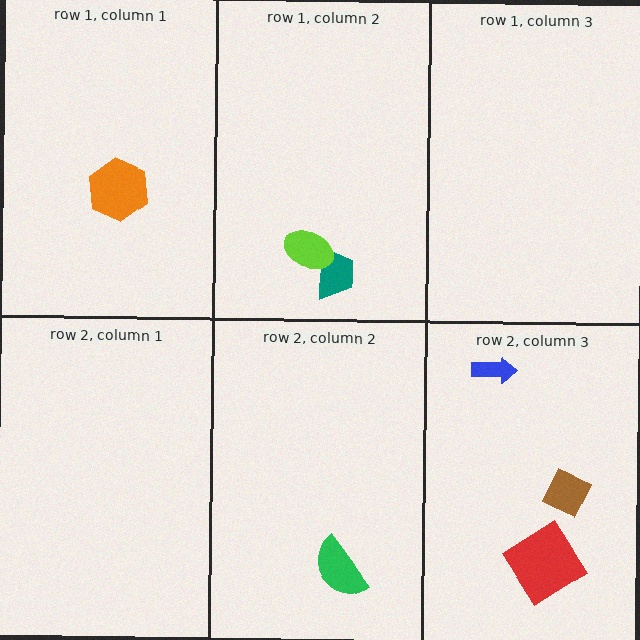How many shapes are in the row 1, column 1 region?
1.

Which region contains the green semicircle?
The row 2, column 2 region.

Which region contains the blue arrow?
The row 2, column 3 region.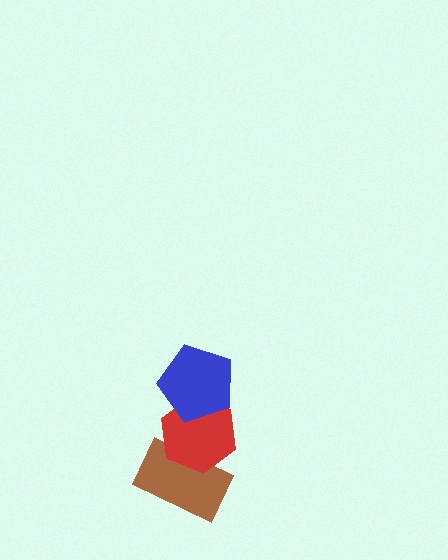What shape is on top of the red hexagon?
The blue pentagon is on top of the red hexagon.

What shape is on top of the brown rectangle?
The red hexagon is on top of the brown rectangle.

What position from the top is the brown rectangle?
The brown rectangle is 3rd from the top.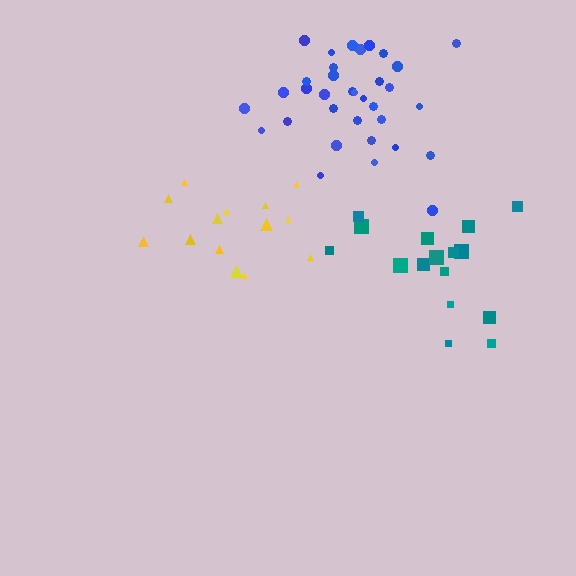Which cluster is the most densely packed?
Blue.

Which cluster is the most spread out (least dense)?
Yellow.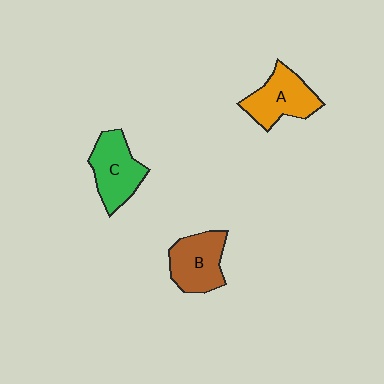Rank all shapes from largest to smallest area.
From largest to smallest: C (green), A (orange), B (brown).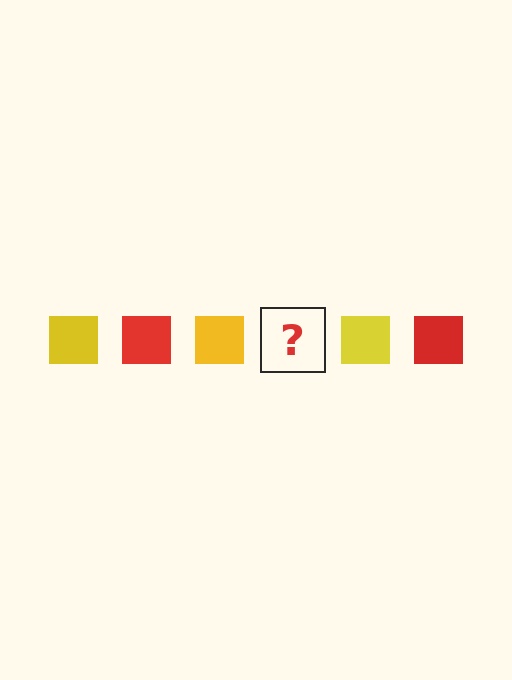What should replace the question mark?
The question mark should be replaced with a red square.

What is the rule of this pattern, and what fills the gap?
The rule is that the pattern cycles through yellow, red squares. The gap should be filled with a red square.